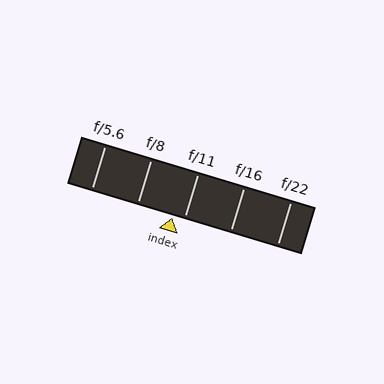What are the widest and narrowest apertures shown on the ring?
The widest aperture shown is f/5.6 and the narrowest is f/22.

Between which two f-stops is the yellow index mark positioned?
The index mark is between f/8 and f/11.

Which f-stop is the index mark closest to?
The index mark is closest to f/11.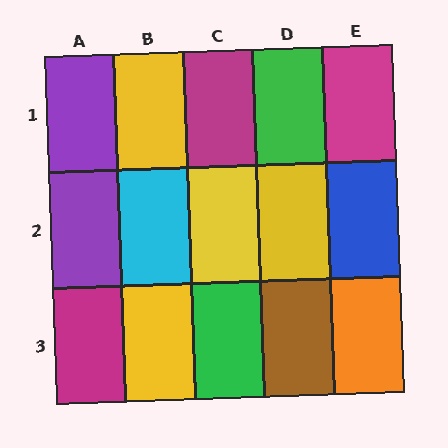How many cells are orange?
1 cell is orange.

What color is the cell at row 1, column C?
Magenta.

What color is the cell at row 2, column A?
Purple.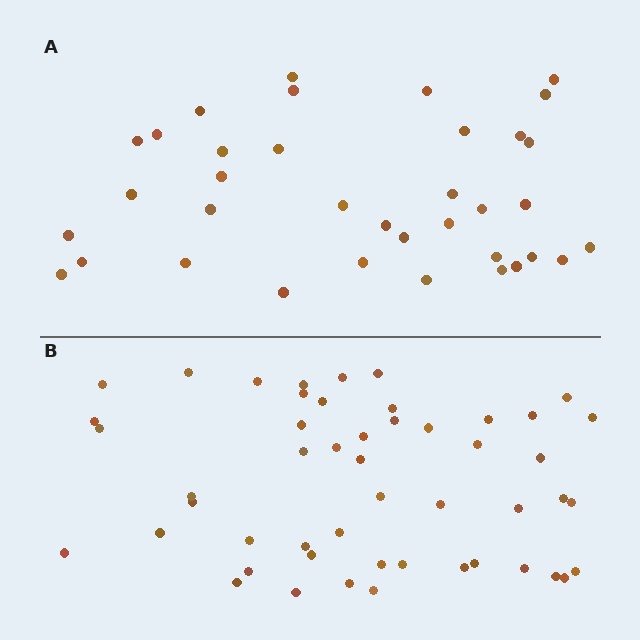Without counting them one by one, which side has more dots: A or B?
Region B (the bottom region) has more dots.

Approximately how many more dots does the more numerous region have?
Region B has approximately 15 more dots than region A.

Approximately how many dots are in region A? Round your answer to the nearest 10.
About 40 dots. (The exact count is 36, which rounds to 40.)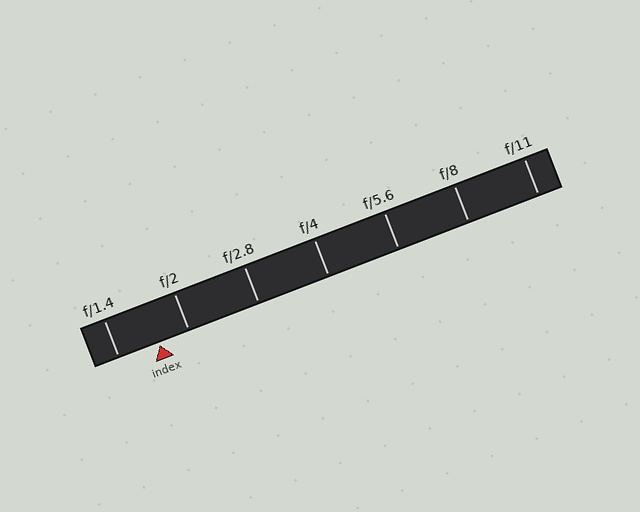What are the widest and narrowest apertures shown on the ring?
The widest aperture shown is f/1.4 and the narrowest is f/11.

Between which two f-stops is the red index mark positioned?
The index mark is between f/1.4 and f/2.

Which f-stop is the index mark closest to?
The index mark is closest to f/2.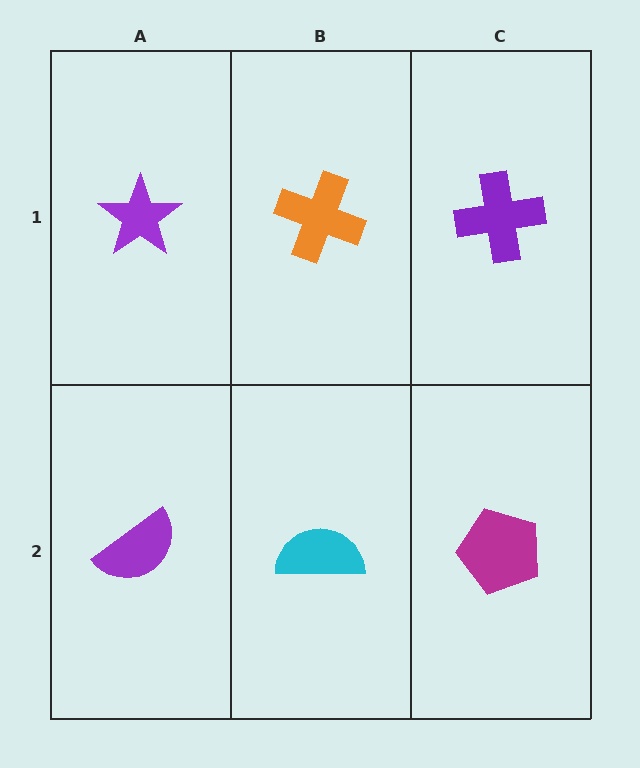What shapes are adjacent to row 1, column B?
A cyan semicircle (row 2, column B), a purple star (row 1, column A), a purple cross (row 1, column C).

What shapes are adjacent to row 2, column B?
An orange cross (row 1, column B), a purple semicircle (row 2, column A), a magenta pentagon (row 2, column C).